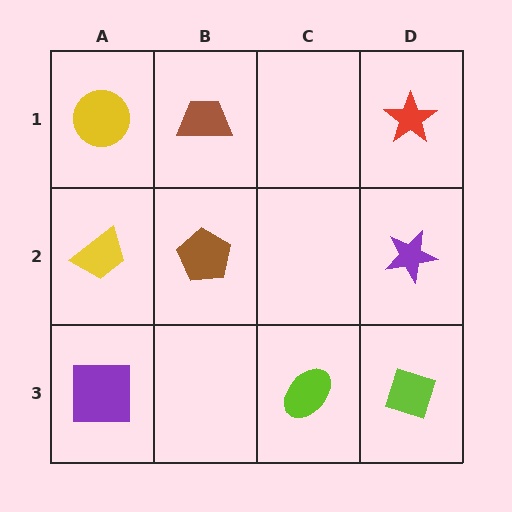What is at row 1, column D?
A red star.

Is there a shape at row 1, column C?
No, that cell is empty.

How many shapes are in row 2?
3 shapes.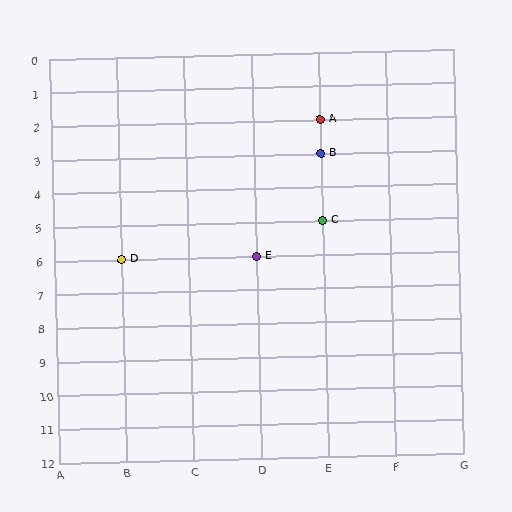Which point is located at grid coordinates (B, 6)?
Point D is at (B, 6).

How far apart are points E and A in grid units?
Points E and A are 1 column and 4 rows apart (about 4.1 grid units diagonally).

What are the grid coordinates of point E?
Point E is at grid coordinates (D, 6).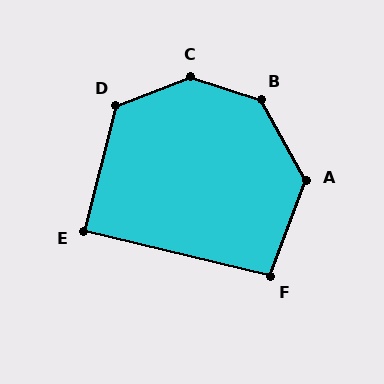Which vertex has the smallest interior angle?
E, at approximately 89 degrees.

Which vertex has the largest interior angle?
C, at approximately 141 degrees.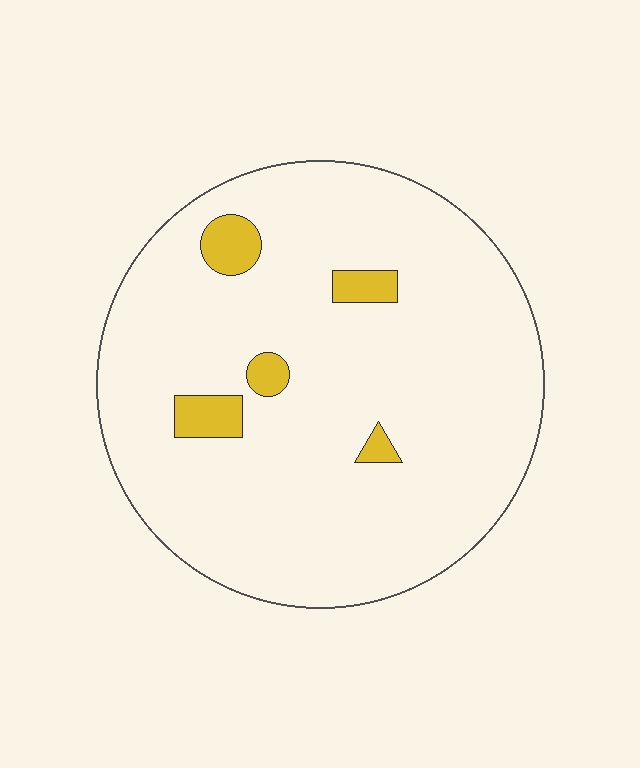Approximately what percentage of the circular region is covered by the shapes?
Approximately 5%.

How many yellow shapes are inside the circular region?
5.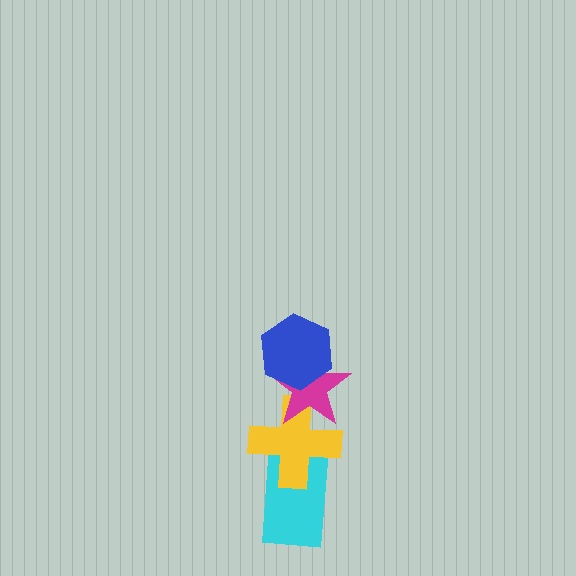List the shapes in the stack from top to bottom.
From top to bottom: the blue hexagon, the magenta star, the yellow cross, the cyan rectangle.